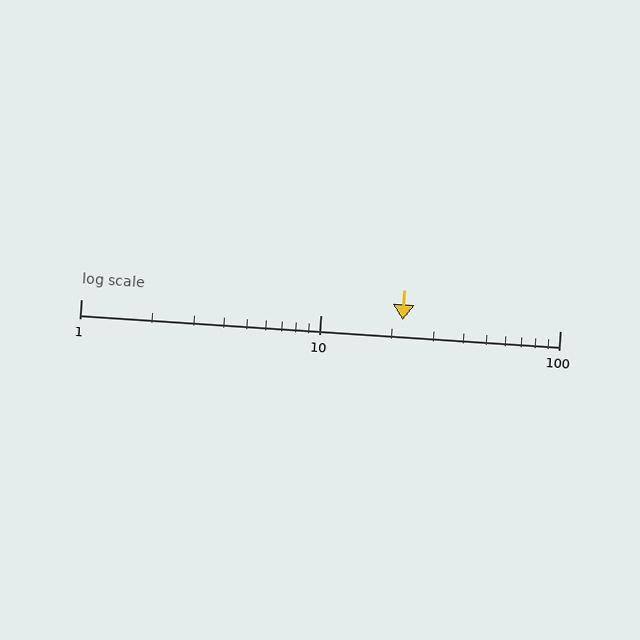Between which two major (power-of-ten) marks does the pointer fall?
The pointer is between 10 and 100.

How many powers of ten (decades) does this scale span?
The scale spans 2 decades, from 1 to 100.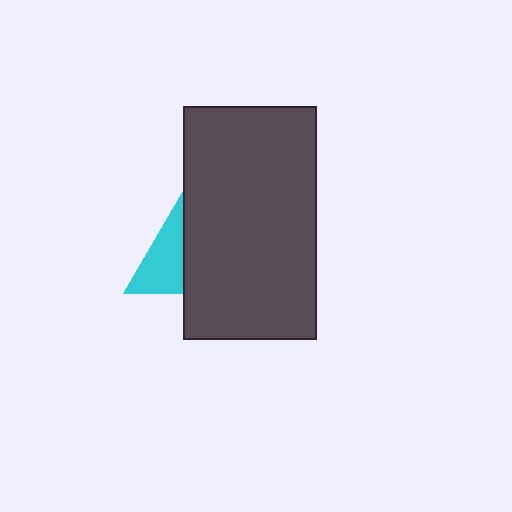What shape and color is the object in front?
The object in front is a dark gray rectangle.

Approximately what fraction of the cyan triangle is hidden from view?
Roughly 63% of the cyan triangle is hidden behind the dark gray rectangle.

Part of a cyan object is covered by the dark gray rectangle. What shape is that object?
It is a triangle.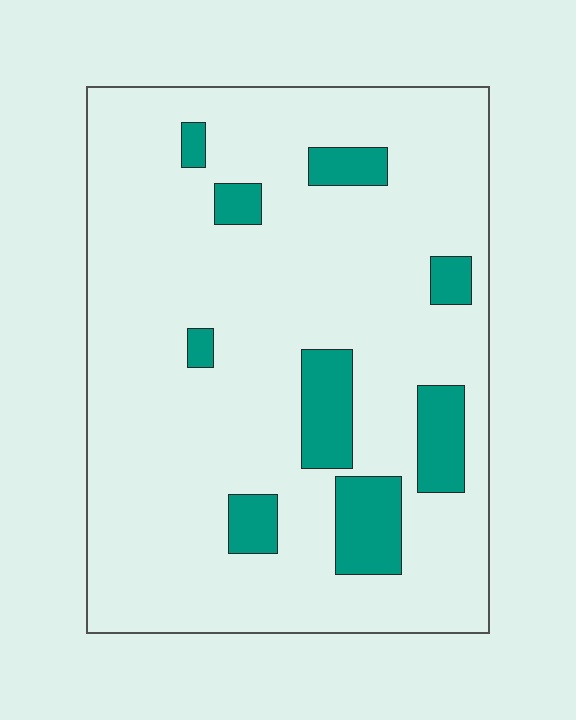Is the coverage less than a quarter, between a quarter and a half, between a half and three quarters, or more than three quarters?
Less than a quarter.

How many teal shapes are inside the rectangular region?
9.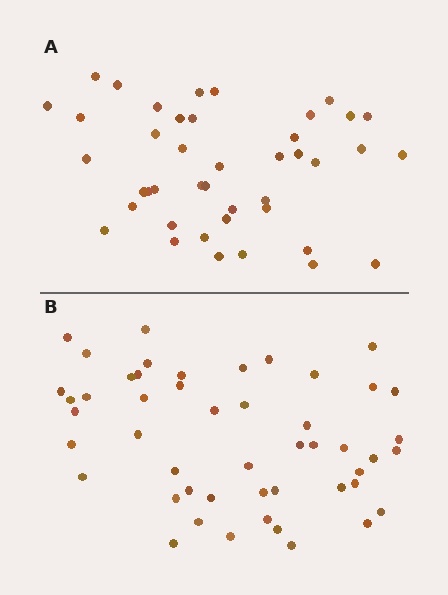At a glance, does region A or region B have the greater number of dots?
Region B (the bottom region) has more dots.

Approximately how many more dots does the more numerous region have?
Region B has roughly 8 or so more dots than region A.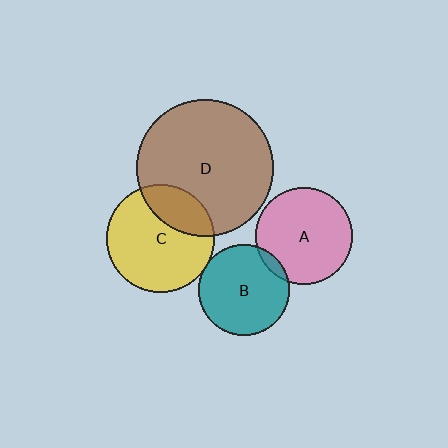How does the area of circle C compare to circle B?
Approximately 1.4 times.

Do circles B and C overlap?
Yes.